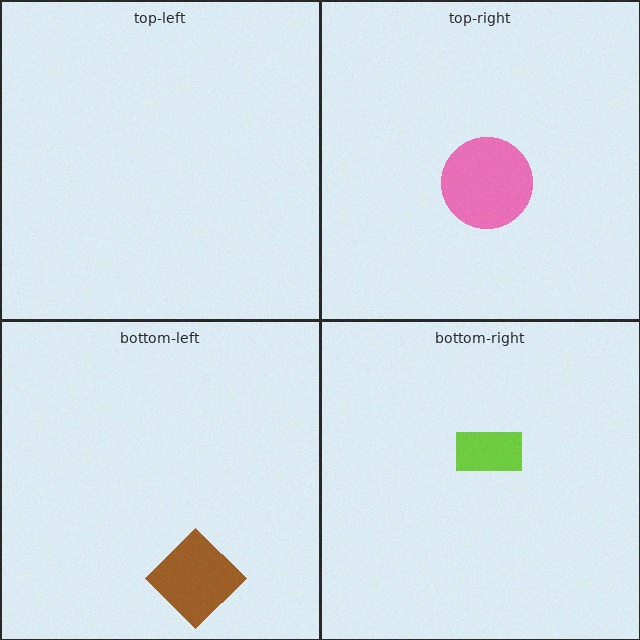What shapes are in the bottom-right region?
The lime rectangle.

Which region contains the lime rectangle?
The bottom-right region.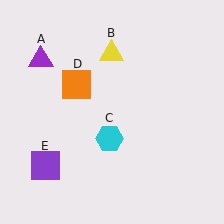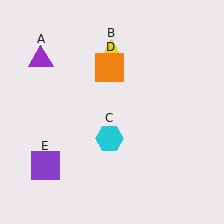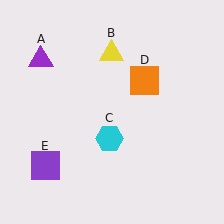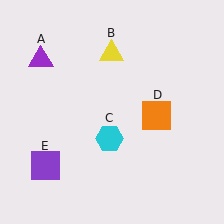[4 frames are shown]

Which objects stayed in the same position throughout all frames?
Purple triangle (object A) and yellow triangle (object B) and cyan hexagon (object C) and purple square (object E) remained stationary.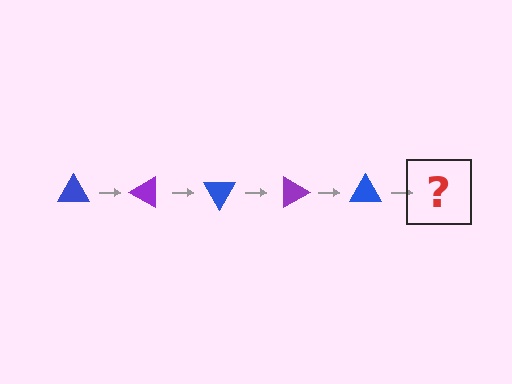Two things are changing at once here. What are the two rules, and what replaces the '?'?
The two rules are that it rotates 30 degrees each step and the color cycles through blue and purple. The '?' should be a purple triangle, rotated 150 degrees from the start.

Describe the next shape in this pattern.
It should be a purple triangle, rotated 150 degrees from the start.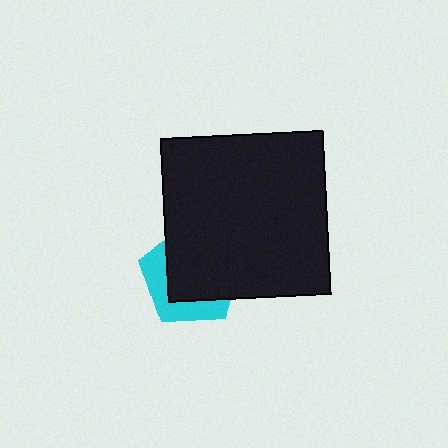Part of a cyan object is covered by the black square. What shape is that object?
It is a pentagon.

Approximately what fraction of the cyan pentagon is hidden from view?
Roughly 65% of the cyan pentagon is hidden behind the black square.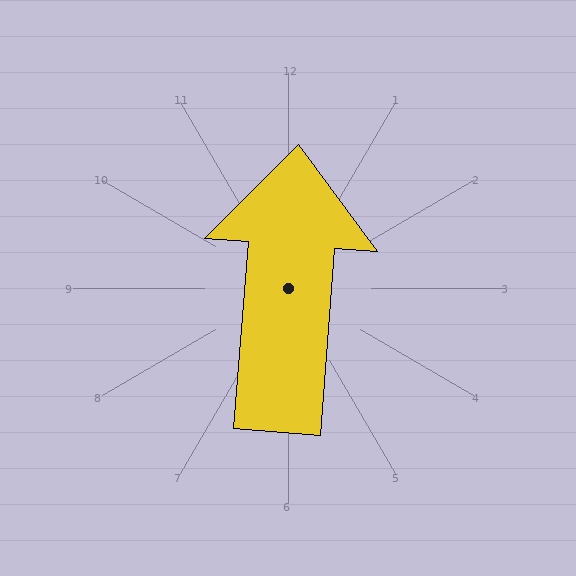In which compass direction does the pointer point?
North.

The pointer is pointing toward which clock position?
Roughly 12 o'clock.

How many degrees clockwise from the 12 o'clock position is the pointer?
Approximately 4 degrees.